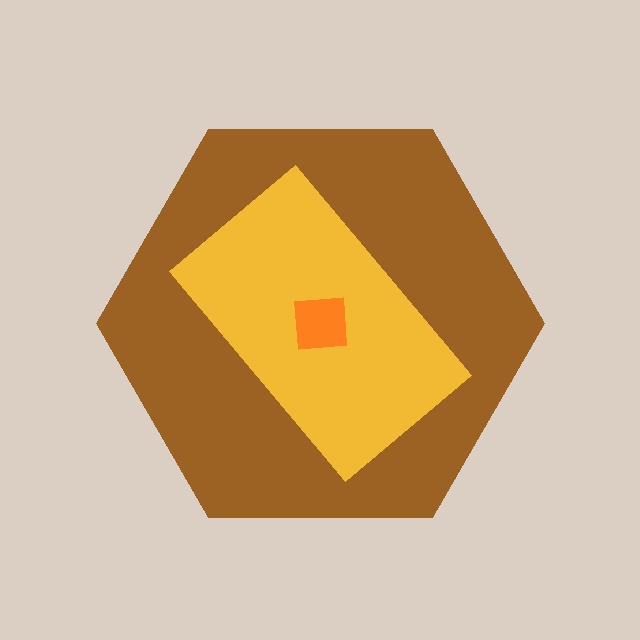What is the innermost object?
The orange square.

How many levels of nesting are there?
3.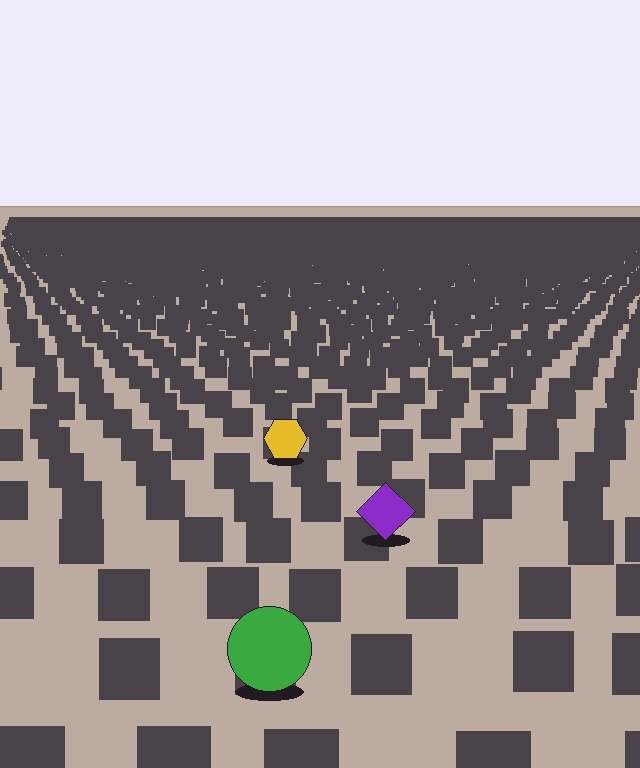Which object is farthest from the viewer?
The yellow hexagon is farthest from the viewer. It appears smaller and the ground texture around it is denser.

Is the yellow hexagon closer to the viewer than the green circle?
No. The green circle is closer — you can tell from the texture gradient: the ground texture is coarser near it.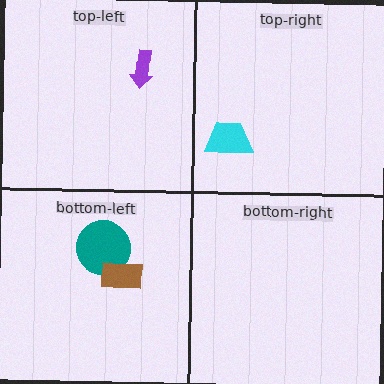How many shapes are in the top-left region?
1.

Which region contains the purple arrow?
The top-left region.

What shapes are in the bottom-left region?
The teal circle, the brown rectangle.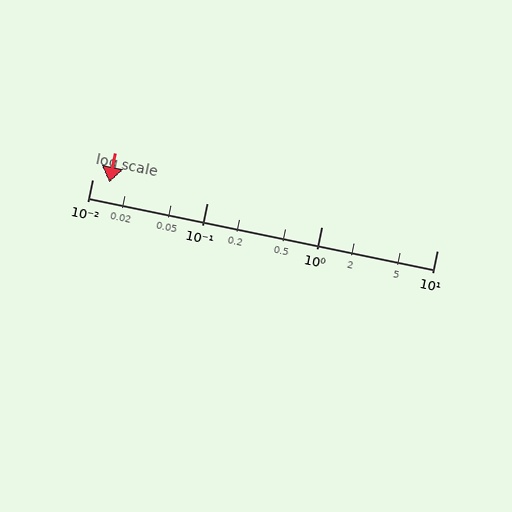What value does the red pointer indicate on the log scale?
The pointer indicates approximately 0.014.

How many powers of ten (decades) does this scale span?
The scale spans 3 decades, from 0.01 to 10.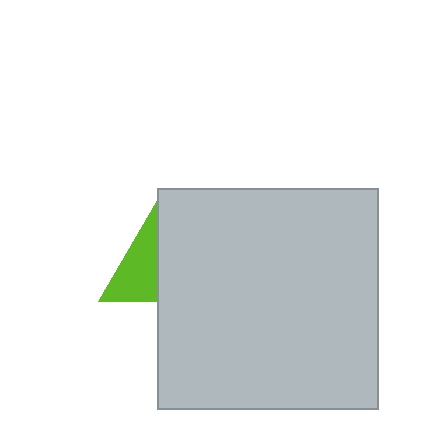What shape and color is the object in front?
The object in front is a light gray square.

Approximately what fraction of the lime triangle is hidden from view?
Roughly 60% of the lime triangle is hidden behind the light gray square.